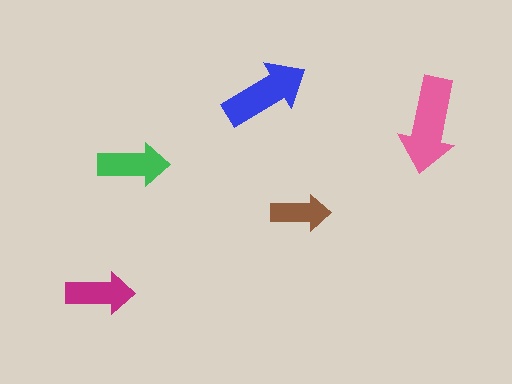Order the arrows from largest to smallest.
the pink one, the blue one, the green one, the magenta one, the brown one.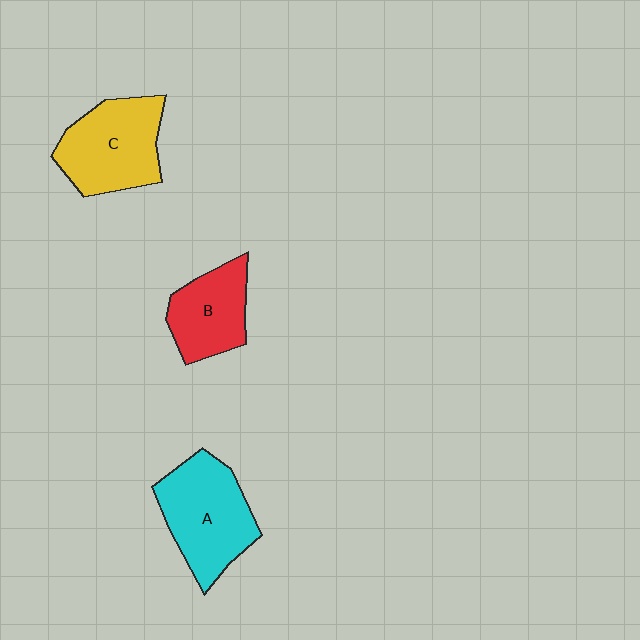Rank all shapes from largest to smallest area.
From largest to smallest: A (cyan), C (yellow), B (red).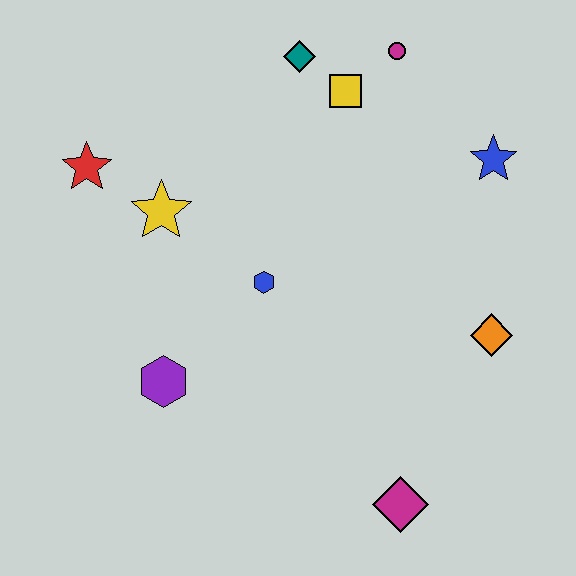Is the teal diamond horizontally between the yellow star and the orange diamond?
Yes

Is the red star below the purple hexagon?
No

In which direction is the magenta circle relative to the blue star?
The magenta circle is above the blue star.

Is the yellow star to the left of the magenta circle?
Yes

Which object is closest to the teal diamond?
The yellow square is closest to the teal diamond.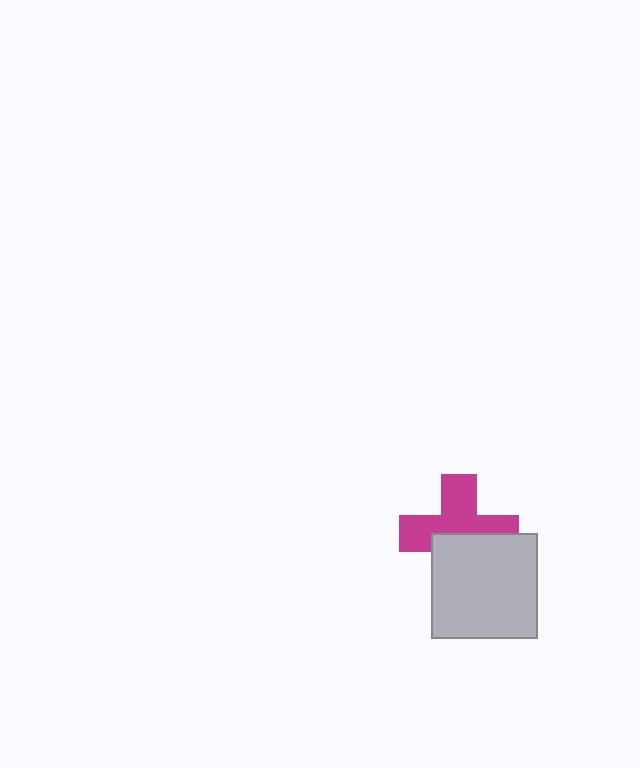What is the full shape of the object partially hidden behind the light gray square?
The partially hidden object is a magenta cross.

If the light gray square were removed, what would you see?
You would see the complete magenta cross.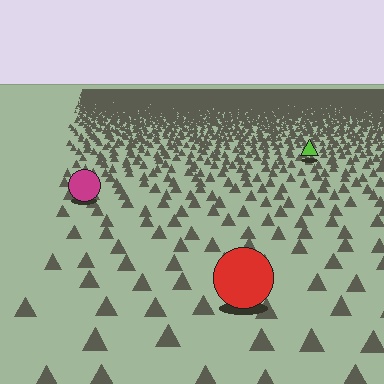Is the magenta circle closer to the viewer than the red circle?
No. The red circle is closer — you can tell from the texture gradient: the ground texture is coarser near it.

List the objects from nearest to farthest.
From nearest to farthest: the red circle, the magenta circle, the lime triangle.